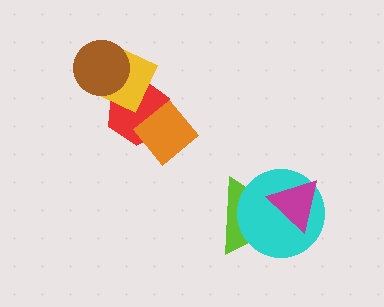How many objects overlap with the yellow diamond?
2 objects overlap with the yellow diamond.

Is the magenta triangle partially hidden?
No, no other shape covers it.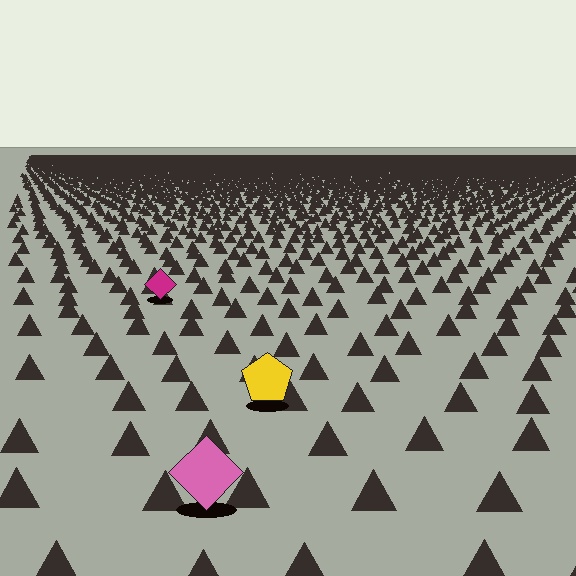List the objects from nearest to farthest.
From nearest to farthest: the pink diamond, the yellow pentagon, the magenta diamond.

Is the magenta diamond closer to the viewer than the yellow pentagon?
No. The yellow pentagon is closer — you can tell from the texture gradient: the ground texture is coarser near it.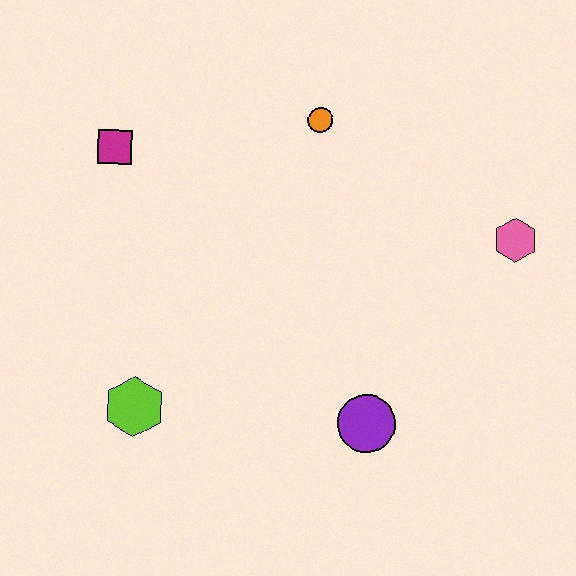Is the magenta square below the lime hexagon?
No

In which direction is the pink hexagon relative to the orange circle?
The pink hexagon is to the right of the orange circle.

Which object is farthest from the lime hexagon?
The pink hexagon is farthest from the lime hexagon.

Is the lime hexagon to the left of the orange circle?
Yes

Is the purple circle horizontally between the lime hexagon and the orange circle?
No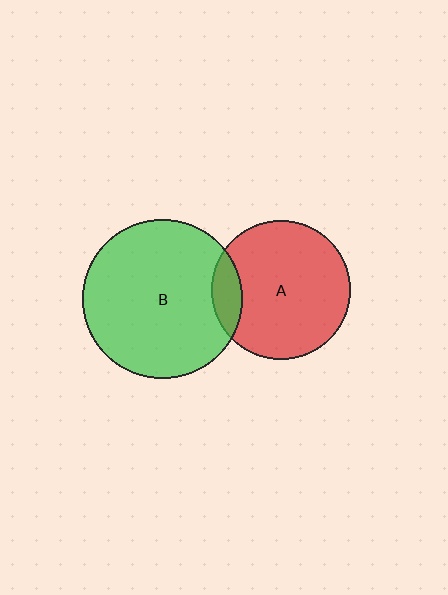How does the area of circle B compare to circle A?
Approximately 1.3 times.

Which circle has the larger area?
Circle B (green).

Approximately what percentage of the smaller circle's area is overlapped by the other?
Approximately 10%.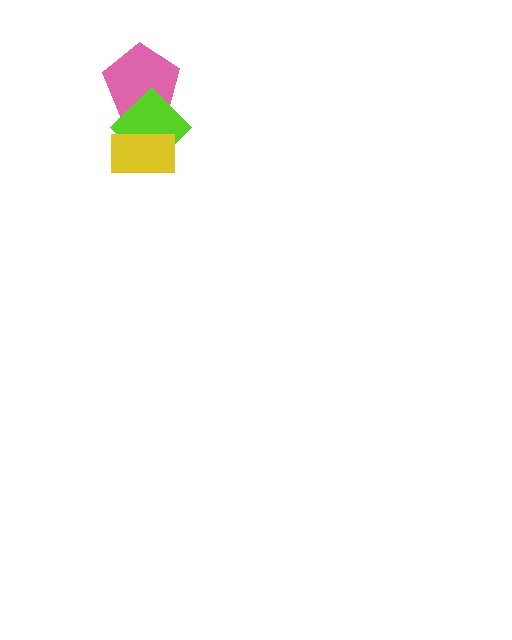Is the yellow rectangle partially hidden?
No, no other shape covers it.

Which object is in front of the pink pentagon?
The lime diamond is in front of the pink pentagon.